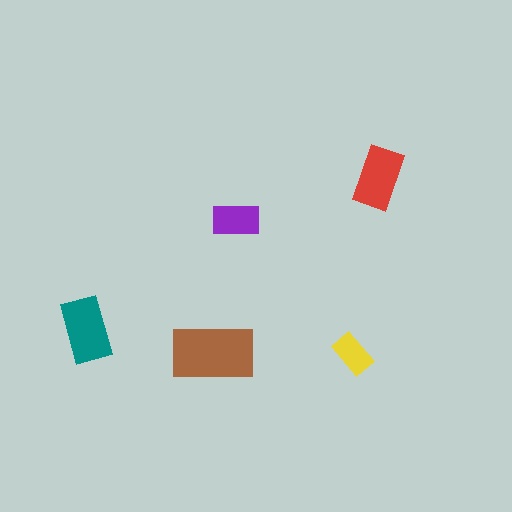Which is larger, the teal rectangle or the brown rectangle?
The brown one.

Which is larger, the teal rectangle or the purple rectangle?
The teal one.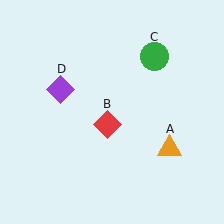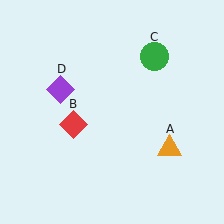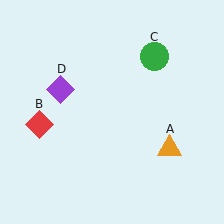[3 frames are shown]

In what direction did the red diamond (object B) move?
The red diamond (object B) moved left.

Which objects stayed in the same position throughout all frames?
Orange triangle (object A) and green circle (object C) and purple diamond (object D) remained stationary.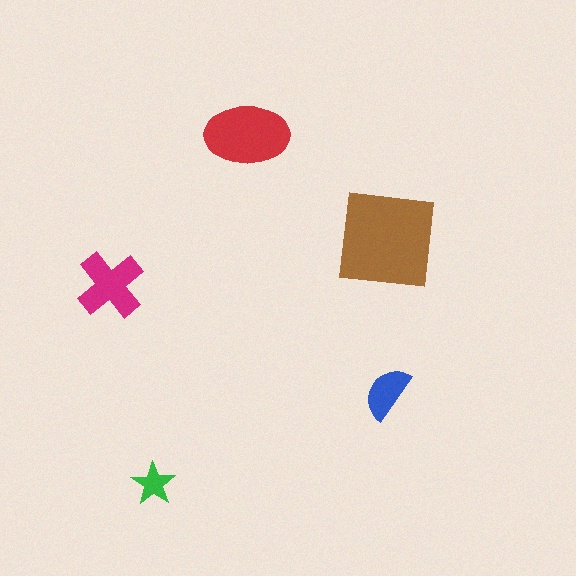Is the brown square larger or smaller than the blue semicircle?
Larger.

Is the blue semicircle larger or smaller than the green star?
Larger.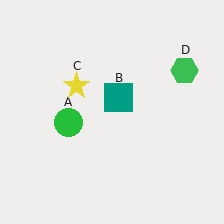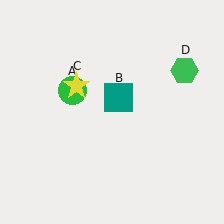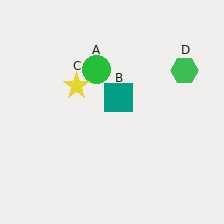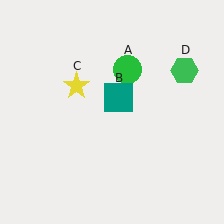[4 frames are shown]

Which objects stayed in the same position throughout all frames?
Teal square (object B) and yellow star (object C) and green hexagon (object D) remained stationary.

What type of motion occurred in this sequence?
The green circle (object A) rotated clockwise around the center of the scene.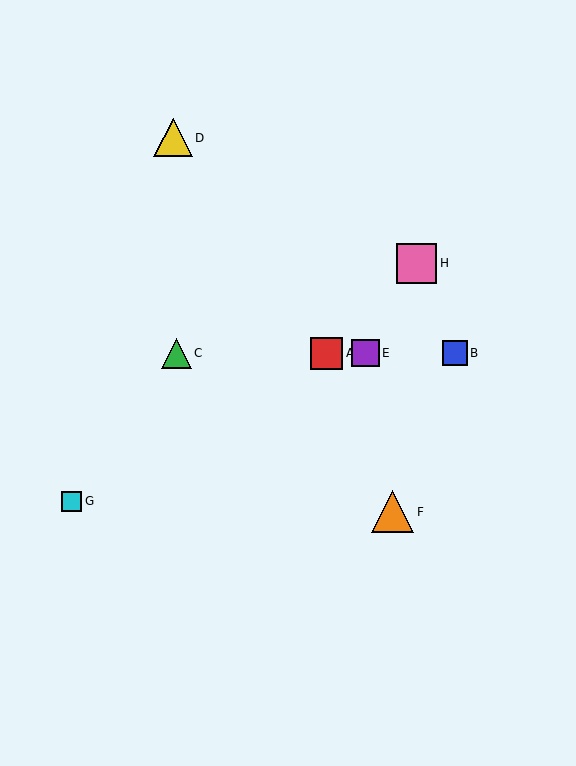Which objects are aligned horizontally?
Objects A, B, C, E are aligned horizontally.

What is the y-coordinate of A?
Object A is at y≈353.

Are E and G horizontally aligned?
No, E is at y≈353 and G is at y≈502.